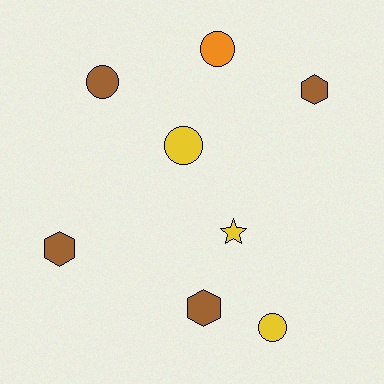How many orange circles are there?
There is 1 orange circle.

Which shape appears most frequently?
Circle, with 4 objects.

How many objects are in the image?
There are 8 objects.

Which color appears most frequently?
Brown, with 4 objects.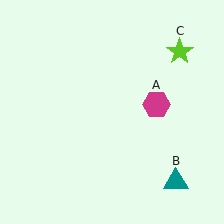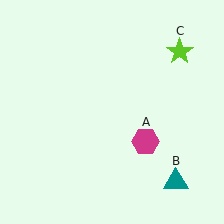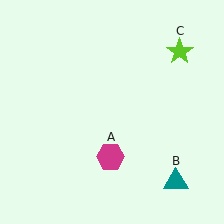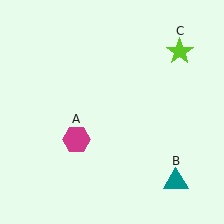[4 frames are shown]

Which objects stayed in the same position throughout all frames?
Teal triangle (object B) and lime star (object C) remained stationary.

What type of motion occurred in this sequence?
The magenta hexagon (object A) rotated clockwise around the center of the scene.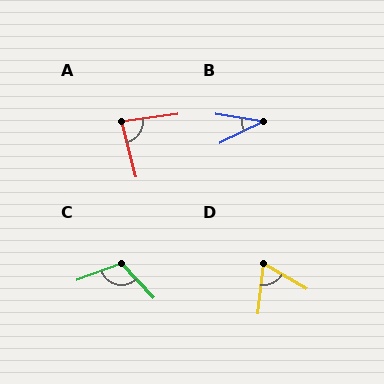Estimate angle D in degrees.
Approximately 66 degrees.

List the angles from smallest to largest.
B (35°), D (66°), A (83°), C (112°).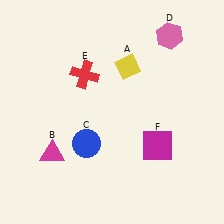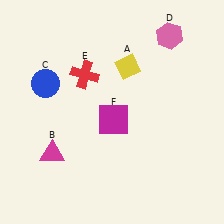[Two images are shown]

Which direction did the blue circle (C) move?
The blue circle (C) moved up.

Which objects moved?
The objects that moved are: the blue circle (C), the magenta square (F).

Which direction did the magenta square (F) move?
The magenta square (F) moved left.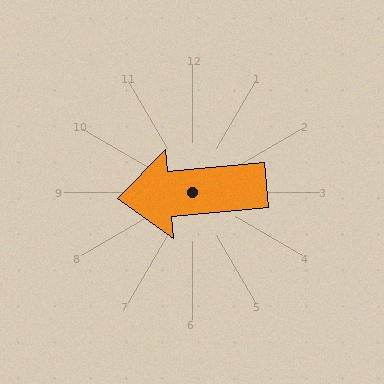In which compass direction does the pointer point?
West.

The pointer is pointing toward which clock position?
Roughly 9 o'clock.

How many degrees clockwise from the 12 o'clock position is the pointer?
Approximately 265 degrees.